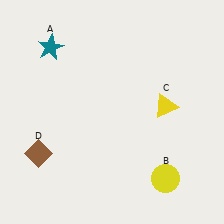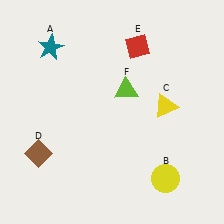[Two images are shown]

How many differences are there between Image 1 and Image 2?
There are 2 differences between the two images.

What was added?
A red diamond (E), a lime triangle (F) were added in Image 2.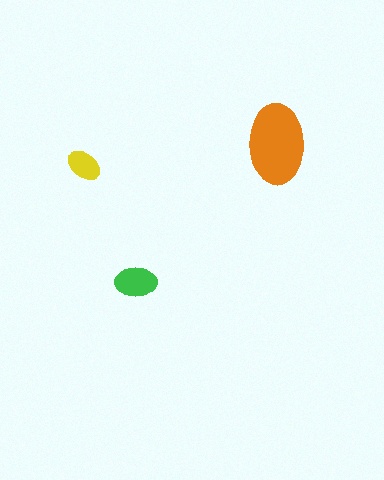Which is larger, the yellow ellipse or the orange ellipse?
The orange one.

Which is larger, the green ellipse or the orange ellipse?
The orange one.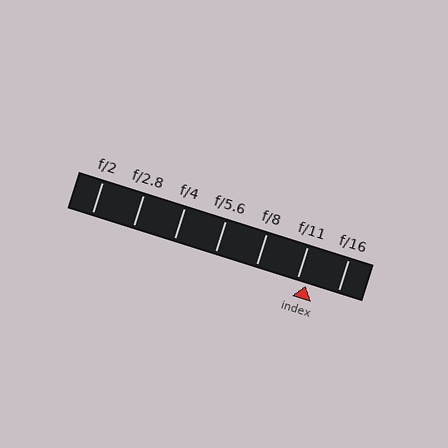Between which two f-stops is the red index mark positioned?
The index mark is between f/11 and f/16.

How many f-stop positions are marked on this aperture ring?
There are 7 f-stop positions marked.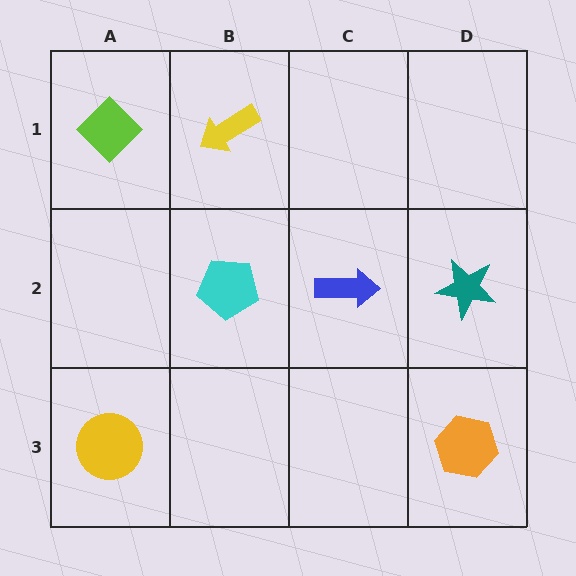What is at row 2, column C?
A blue arrow.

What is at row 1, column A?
A lime diamond.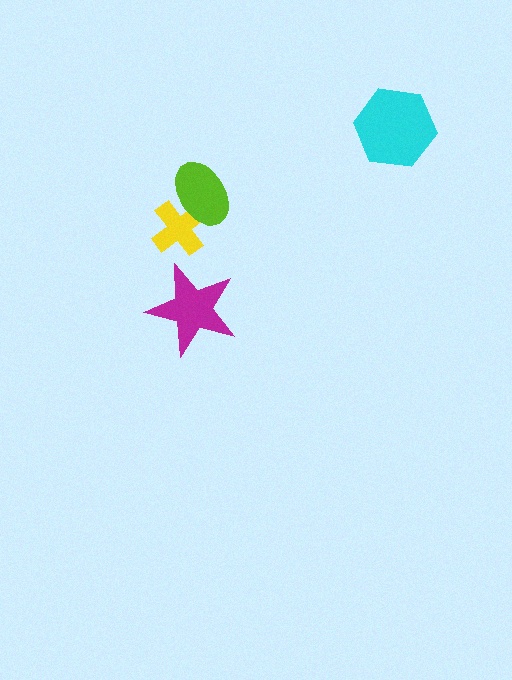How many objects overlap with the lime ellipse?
1 object overlaps with the lime ellipse.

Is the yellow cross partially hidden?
Yes, it is partially covered by another shape.